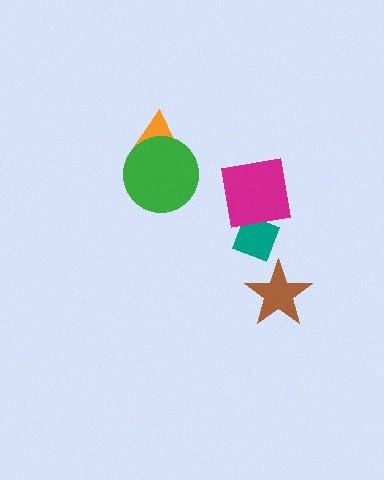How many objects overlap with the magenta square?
1 object overlaps with the magenta square.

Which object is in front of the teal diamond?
The magenta square is in front of the teal diamond.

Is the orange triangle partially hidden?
Yes, it is partially covered by another shape.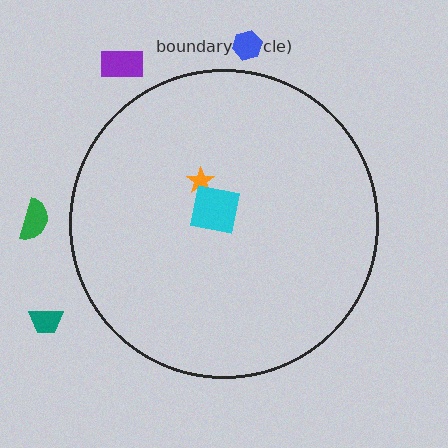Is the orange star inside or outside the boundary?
Inside.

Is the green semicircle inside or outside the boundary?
Outside.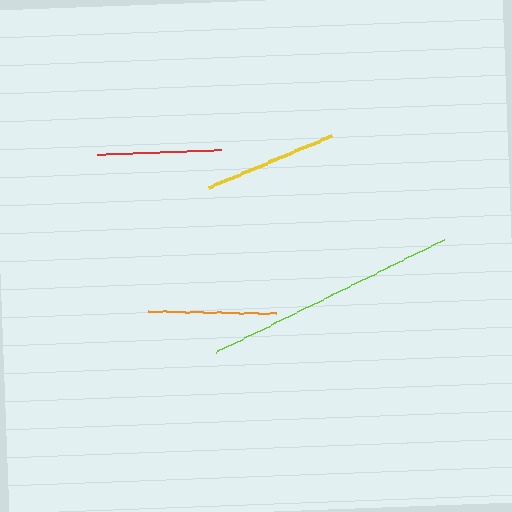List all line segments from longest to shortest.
From longest to shortest: lime, yellow, orange, red.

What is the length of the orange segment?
The orange segment is approximately 129 pixels long.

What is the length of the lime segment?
The lime segment is approximately 254 pixels long.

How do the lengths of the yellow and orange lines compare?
The yellow and orange lines are approximately the same length.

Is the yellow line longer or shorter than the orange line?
The yellow line is longer than the orange line.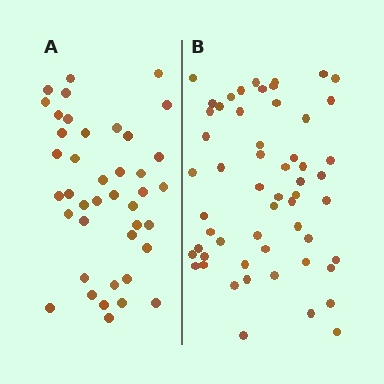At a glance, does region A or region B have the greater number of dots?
Region B (the right region) has more dots.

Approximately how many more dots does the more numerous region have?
Region B has approximately 15 more dots than region A.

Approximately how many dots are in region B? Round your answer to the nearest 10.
About 60 dots. (The exact count is 56, which rounds to 60.)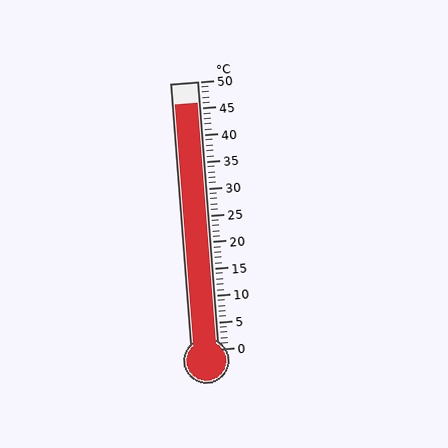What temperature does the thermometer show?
The thermometer shows approximately 46°C.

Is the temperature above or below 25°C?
The temperature is above 25°C.